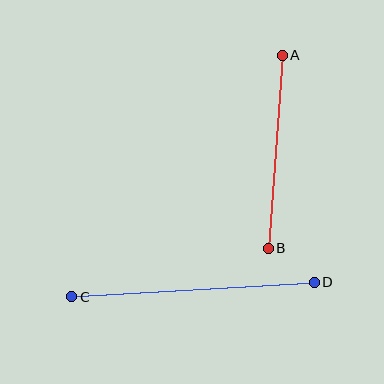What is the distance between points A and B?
The distance is approximately 193 pixels.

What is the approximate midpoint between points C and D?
The midpoint is at approximately (193, 289) pixels.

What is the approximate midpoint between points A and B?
The midpoint is at approximately (275, 152) pixels.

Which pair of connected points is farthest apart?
Points C and D are farthest apart.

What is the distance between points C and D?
The distance is approximately 243 pixels.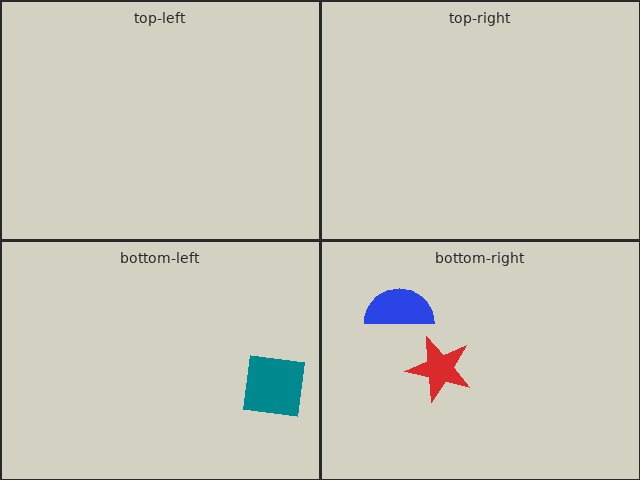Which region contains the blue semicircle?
The bottom-right region.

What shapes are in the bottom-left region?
The teal square.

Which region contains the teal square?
The bottom-left region.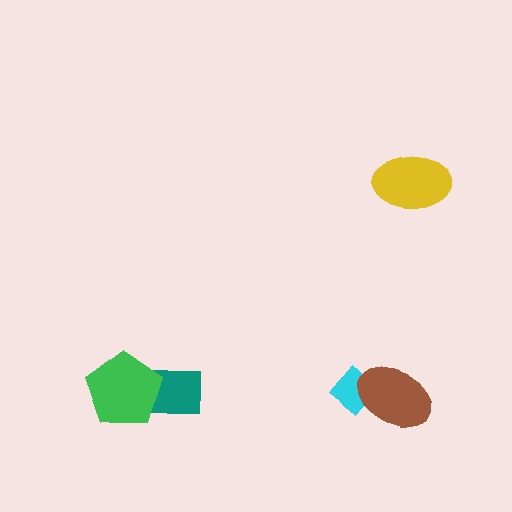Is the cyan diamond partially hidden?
Yes, it is partially covered by another shape.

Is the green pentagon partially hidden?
No, no other shape covers it.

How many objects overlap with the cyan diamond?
1 object overlaps with the cyan diamond.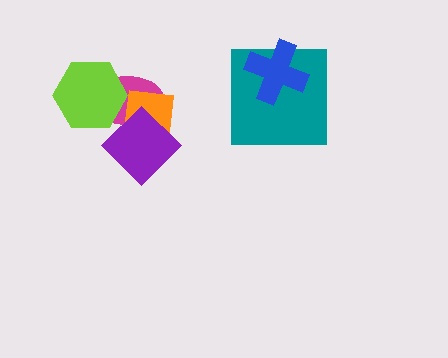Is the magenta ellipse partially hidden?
Yes, it is partially covered by another shape.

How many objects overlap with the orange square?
3 objects overlap with the orange square.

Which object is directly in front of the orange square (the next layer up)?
The lime hexagon is directly in front of the orange square.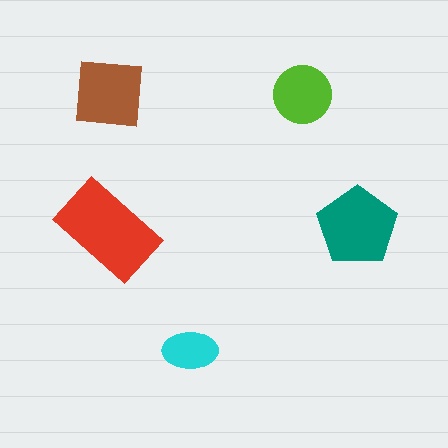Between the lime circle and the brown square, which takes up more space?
The brown square.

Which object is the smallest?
The cyan ellipse.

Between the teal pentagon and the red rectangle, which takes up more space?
The red rectangle.